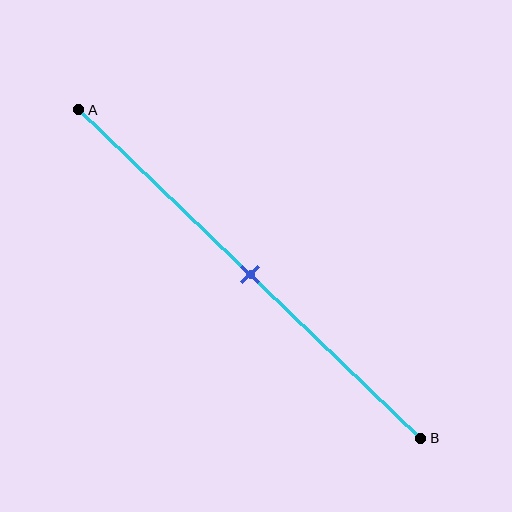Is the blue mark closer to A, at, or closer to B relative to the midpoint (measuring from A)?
The blue mark is approximately at the midpoint of segment AB.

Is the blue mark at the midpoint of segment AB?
Yes, the mark is approximately at the midpoint.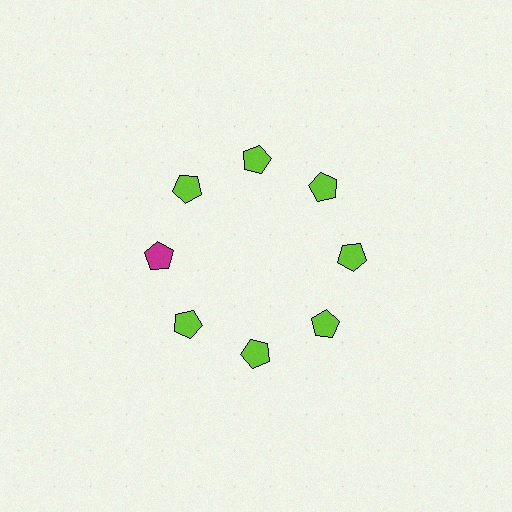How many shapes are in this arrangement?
There are 8 shapes arranged in a ring pattern.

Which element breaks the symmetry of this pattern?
The magenta pentagon at roughly the 9 o'clock position breaks the symmetry. All other shapes are lime pentagons.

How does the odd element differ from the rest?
It has a different color: magenta instead of lime.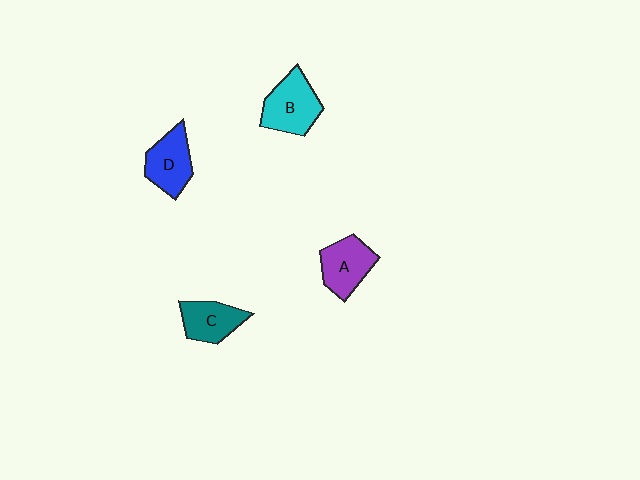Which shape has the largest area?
Shape B (cyan).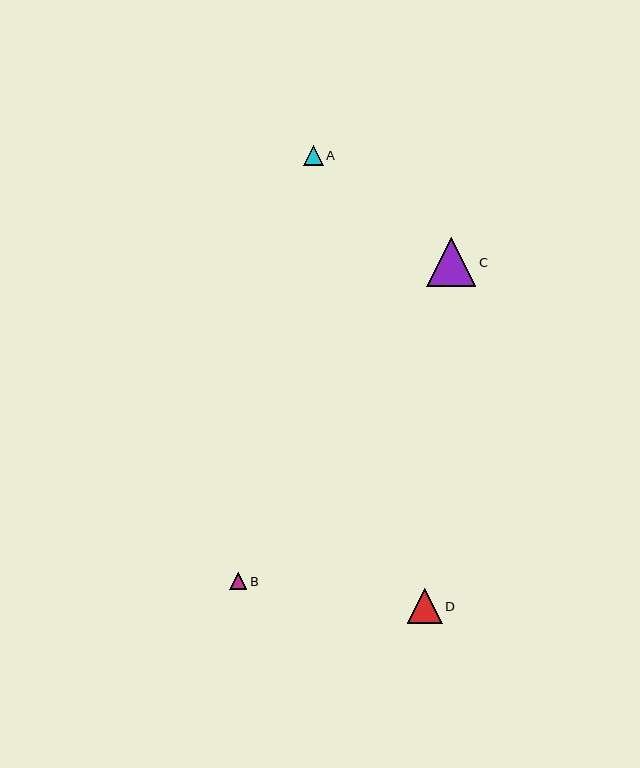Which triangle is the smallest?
Triangle B is the smallest with a size of approximately 18 pixels.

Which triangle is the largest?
Triangle C is the largest with a size of approximately 49 pixels.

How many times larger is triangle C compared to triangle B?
Triangle C is approximately 2.8 times the size of triangle B.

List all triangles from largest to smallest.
From largest to smallest: C, D, A, B.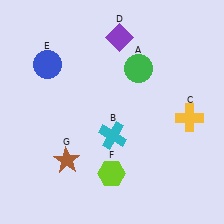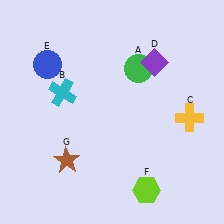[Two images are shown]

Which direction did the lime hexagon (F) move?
The lime hexagon (F) moved right.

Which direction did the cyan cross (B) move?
The cyan cross (B) moved left.